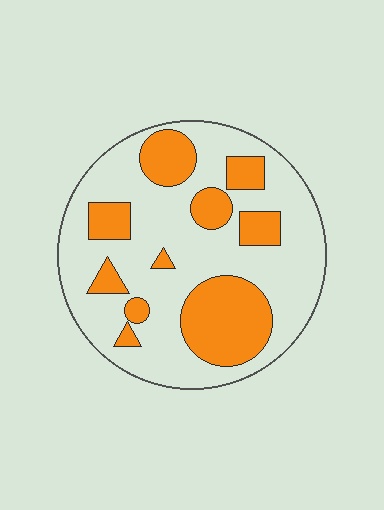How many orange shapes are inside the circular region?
10.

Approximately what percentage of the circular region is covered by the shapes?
Approximately 30%.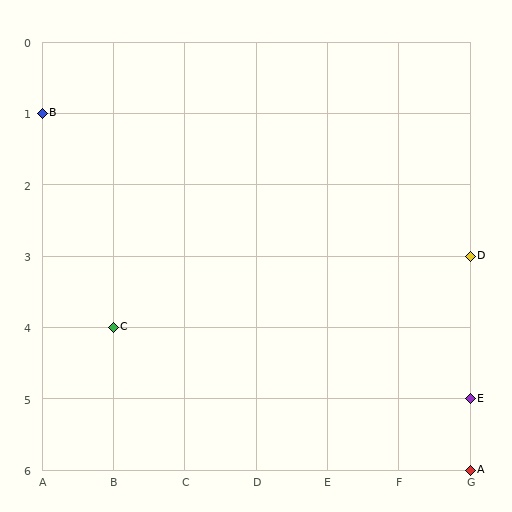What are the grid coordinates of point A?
Point A is at grid coordinates (G, 6).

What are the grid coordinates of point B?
Point B is at grid coordinates (A, 1).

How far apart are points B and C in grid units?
Points B and C are 1 column and 3 rows apart (about 3.2 grid units diagonally).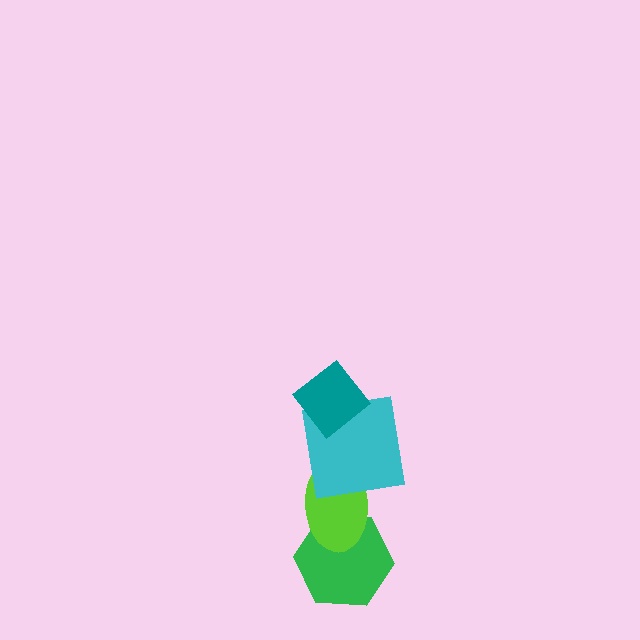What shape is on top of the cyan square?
The teal diamond is on top of the cyan square.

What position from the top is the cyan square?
The cyan square is 2nd from the top.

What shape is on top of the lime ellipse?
The cyan square is on top of the lime ellipse.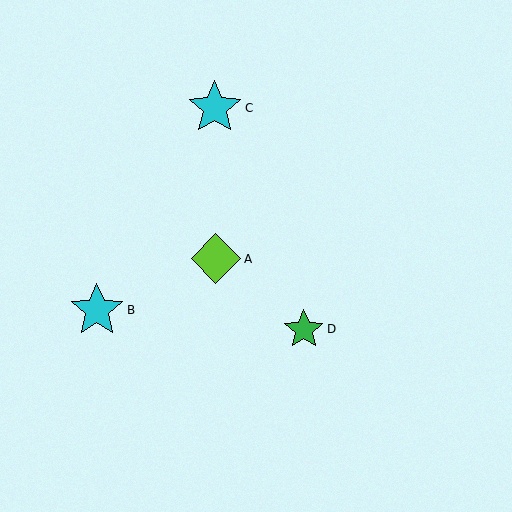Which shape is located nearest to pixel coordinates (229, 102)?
The cyan star (labeled C) at (215, 108) is nearest to that location.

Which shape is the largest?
The cyan star (labeled B) is the largest.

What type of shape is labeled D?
Shape D is a green star.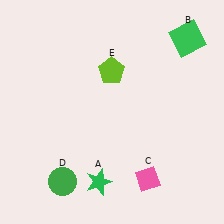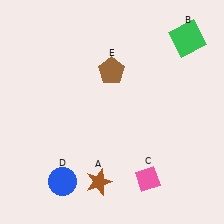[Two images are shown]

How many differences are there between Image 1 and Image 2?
There are 3 differences between the two images.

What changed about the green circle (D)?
In Image 1, D is green. In Image 2, it changed to blue.